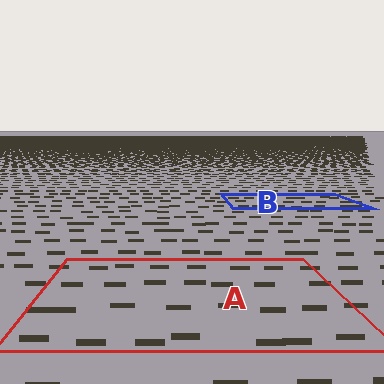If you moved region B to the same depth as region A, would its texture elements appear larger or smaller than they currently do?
They would appear larger. At a closer depth, the same texture elements are projected at a bigger on-screen size.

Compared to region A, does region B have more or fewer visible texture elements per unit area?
Region B has more texture elements per unit area — they are packed more densely because it is farther away.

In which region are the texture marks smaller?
The texture marks are smaller in region B, because it is farther away.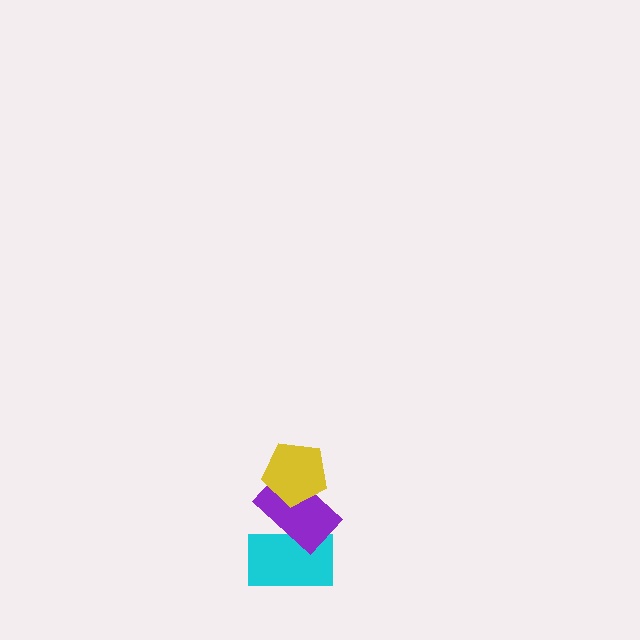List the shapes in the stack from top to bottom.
From top to bottom: the yellow pentagon, the purple rectangle, the cyan rectangle.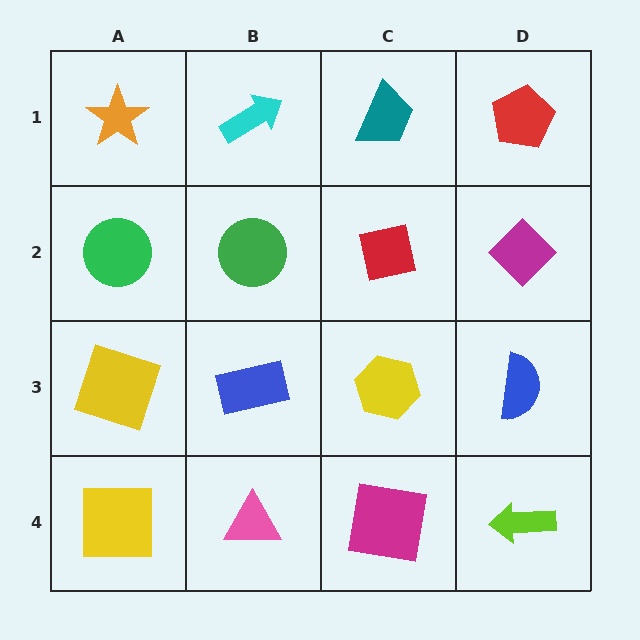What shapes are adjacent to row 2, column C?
A teal trapezoid (row 1, column C), a yellow hexagon (row 3, column C), a green circle (row 2, column B), a magenta diamond (row 2, column D).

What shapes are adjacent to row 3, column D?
A magenta diamond (row 2, column D), a lime arrow (row 4, column D), a yellow hexagon (row 3, column C).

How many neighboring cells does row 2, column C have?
4.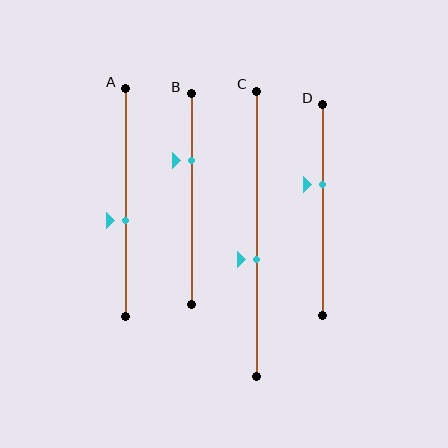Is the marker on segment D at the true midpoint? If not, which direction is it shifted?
No, the marker on segment D is shifted upward by about 12% of the segment length.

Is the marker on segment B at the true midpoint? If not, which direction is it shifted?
No, the marker on segment B is shifted upward by about 18% of the segment length.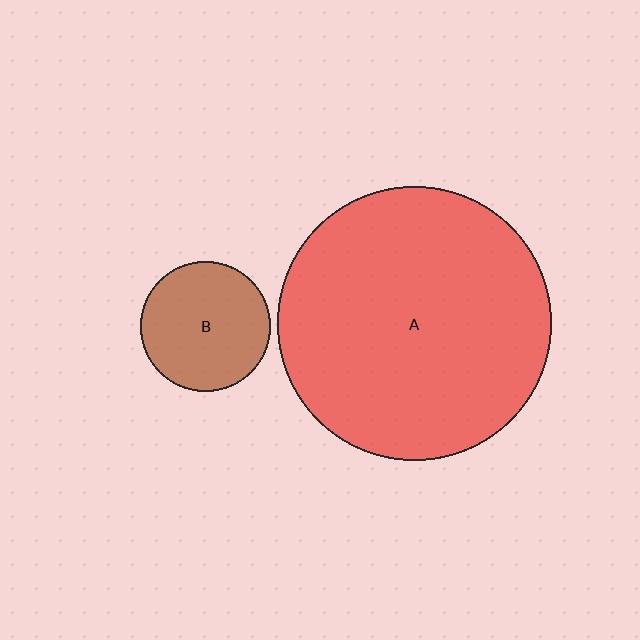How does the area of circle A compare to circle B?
Approximately 4.5 times.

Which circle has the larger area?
Circle A (red).